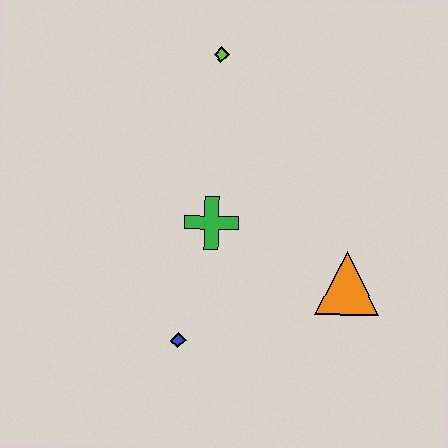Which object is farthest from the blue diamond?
The lime diamond is farthest from the blue diamond.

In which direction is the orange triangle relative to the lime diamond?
The orange triangle is below the lime diamond.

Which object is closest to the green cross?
The blue diamond is closest to the green cross.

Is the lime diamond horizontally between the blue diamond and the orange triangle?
Yes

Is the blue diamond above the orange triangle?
No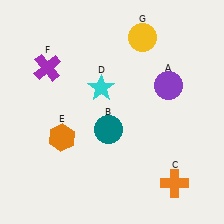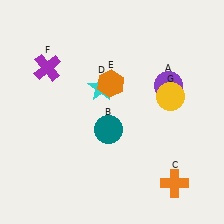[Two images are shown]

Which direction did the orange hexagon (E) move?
The orange hexagon (E) moved up.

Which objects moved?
The objects that moved are: the orange hexagon (E), the yellow circle (G).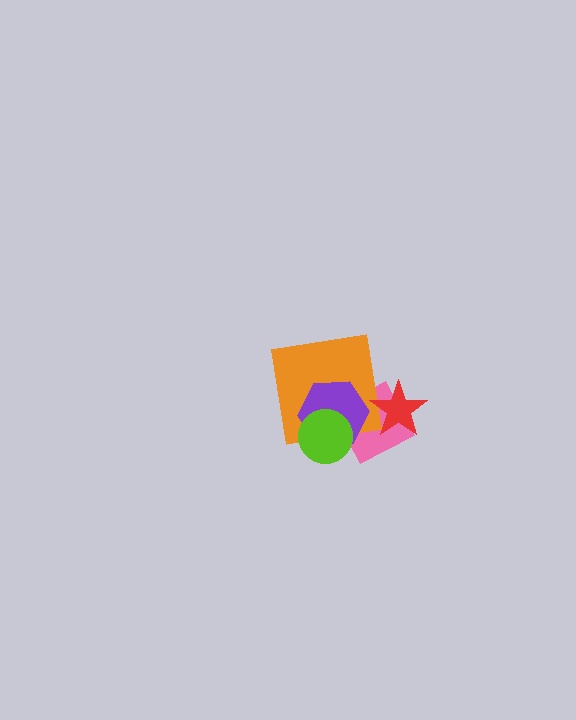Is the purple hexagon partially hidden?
Yes, it is partially covered by another shape.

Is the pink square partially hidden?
Yes, it is partially covered by another shape.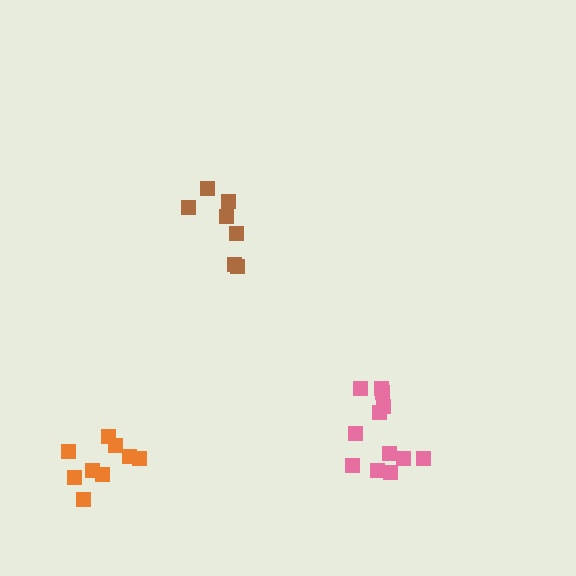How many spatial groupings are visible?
There are 3 spatial groupings.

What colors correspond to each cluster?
The clusters are colored: orange, brown, pink.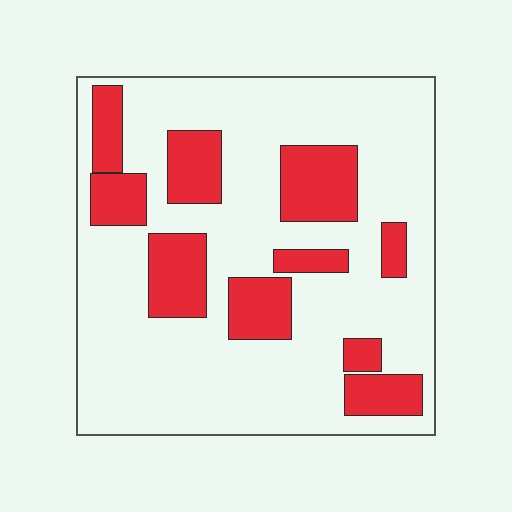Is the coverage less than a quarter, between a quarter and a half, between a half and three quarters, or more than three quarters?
Between a quarter and a half.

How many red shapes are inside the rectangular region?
10.